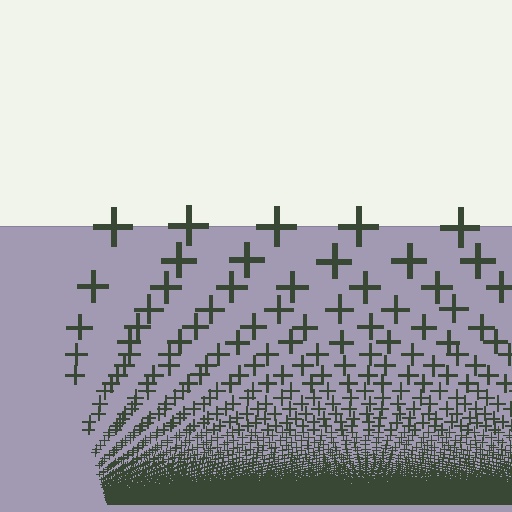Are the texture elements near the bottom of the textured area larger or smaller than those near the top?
Smaller. The gradient is inverted — elements near the bottom are smaller and denser.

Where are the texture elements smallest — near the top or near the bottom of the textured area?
Near the bottom.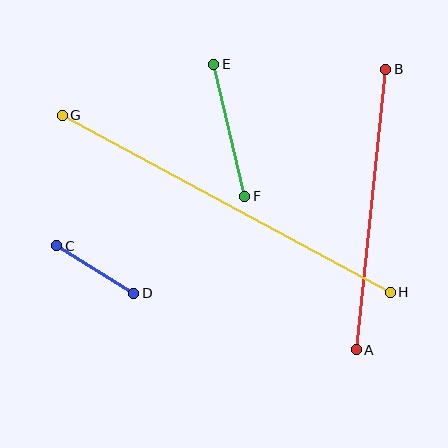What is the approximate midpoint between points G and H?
The midpoint is at approximately (226, 204) pixels.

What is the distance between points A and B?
The distance is approximately 282 pixels.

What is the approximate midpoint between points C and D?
The midpoint is at approximately (95, 269) pixels.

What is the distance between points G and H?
The distance is approximately 373 pixels.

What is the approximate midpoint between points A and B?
The midpoint is at approximately (371, 210) pixels.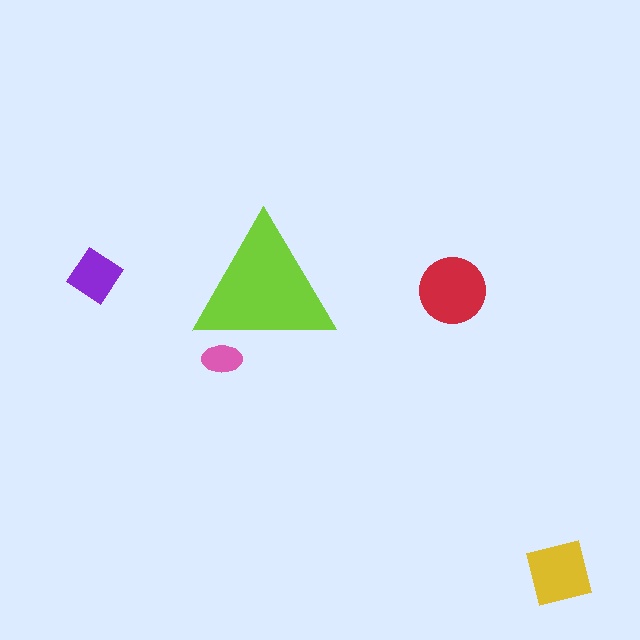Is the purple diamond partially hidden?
No, the purple diamond is fully visible.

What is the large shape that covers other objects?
A lime triangle.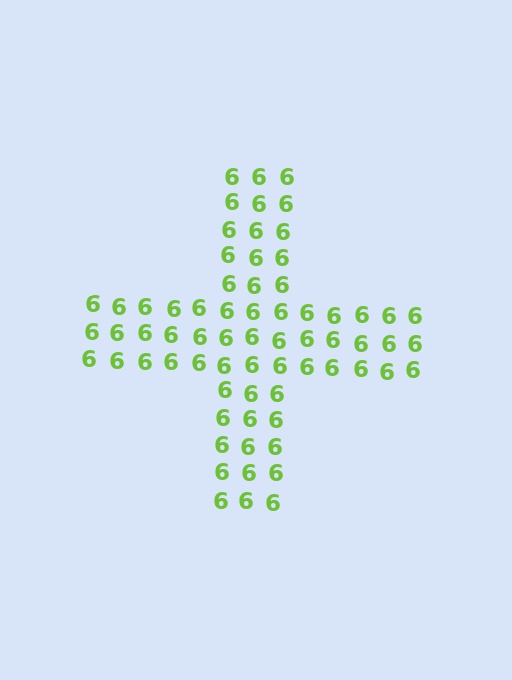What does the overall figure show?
The overall figure shows a cross.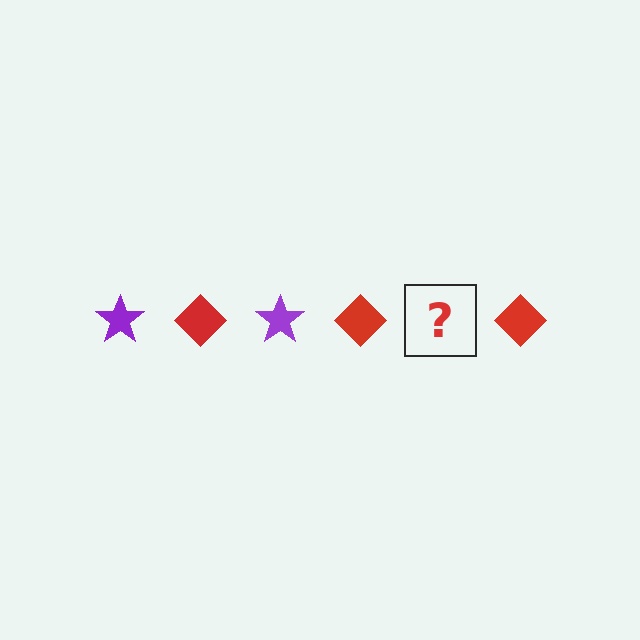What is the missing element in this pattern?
The missing element is a purple star.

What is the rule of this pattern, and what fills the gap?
The rule is that the pattern alternates between purple star and red diamond. The gap should be filled with a purple star.